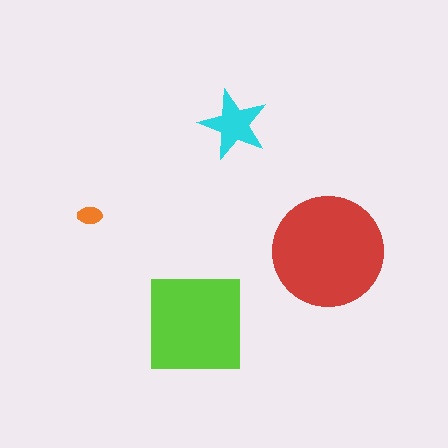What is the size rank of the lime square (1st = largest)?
2nd.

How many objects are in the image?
There are 4 objects in the image.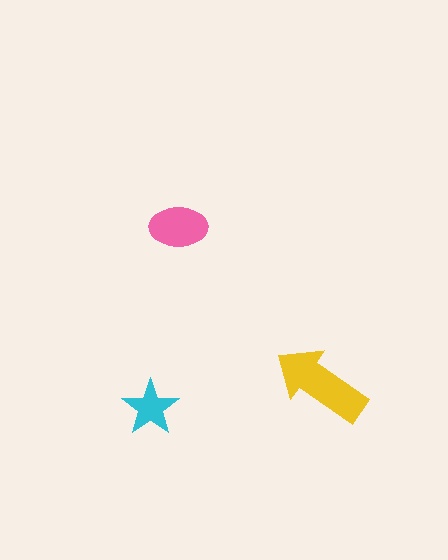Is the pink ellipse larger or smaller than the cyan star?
Larger.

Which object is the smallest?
The cyan star.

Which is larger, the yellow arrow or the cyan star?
The yellow arrow.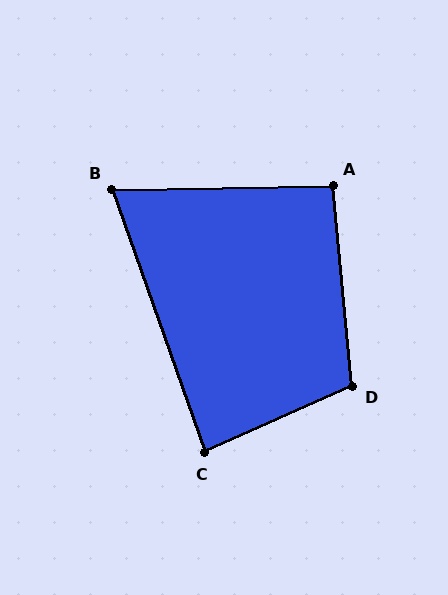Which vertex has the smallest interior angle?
B, at approximately 71 degrees.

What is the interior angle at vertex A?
Approximately 95 degrees (approximately right).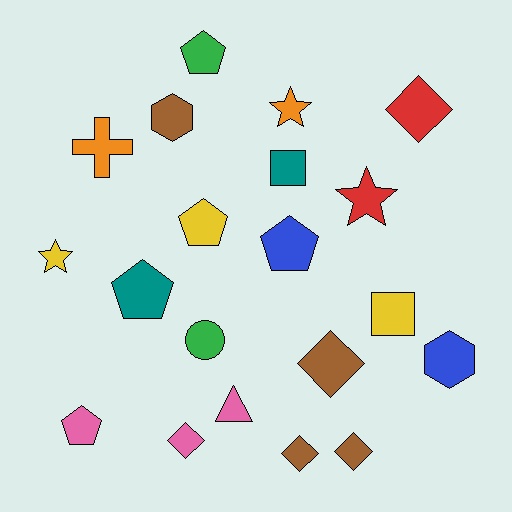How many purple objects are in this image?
There are no purple objects.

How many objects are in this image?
There are 20 objects.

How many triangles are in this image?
There is 1 triangle.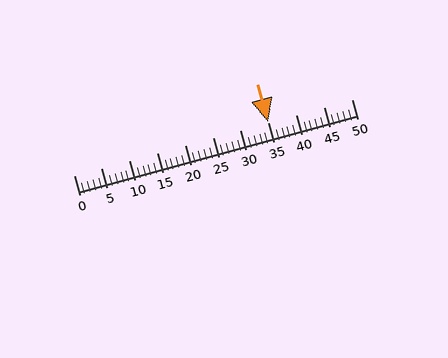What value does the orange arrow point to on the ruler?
The orange arrow points to approximately 35.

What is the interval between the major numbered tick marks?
The major tick marks are spaced 5 units apart.